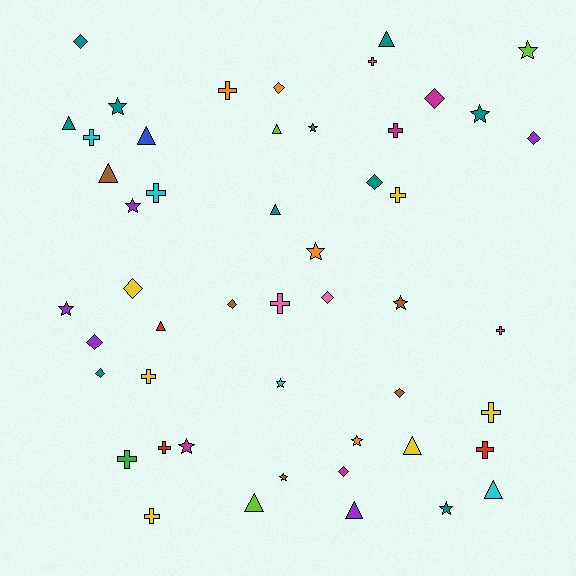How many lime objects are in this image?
There are 3 lime objects.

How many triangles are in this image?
There are 11 triangles.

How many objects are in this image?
There are 50 objects.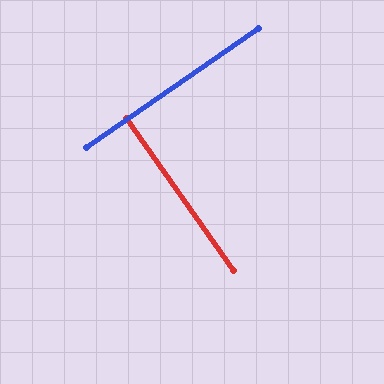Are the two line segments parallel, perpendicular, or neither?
Perpendicular — they meet at approximately 90°.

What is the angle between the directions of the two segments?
Approximately 90 degrees.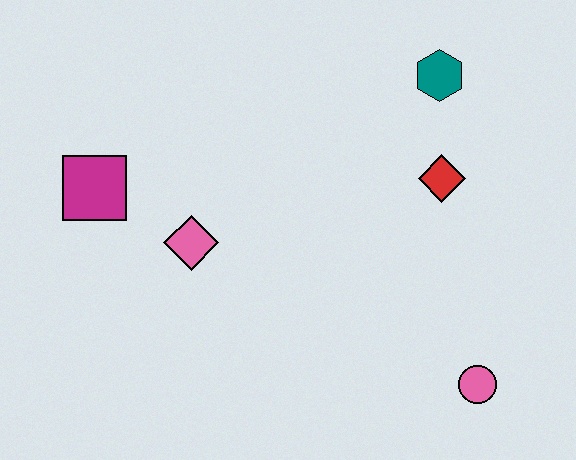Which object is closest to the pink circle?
The red diamond is closest to the pink circle.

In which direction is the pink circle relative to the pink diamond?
The pink circle is to the right of the pink diamond.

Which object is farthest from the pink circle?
The magenta square is farthest from the pink circle.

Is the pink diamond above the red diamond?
No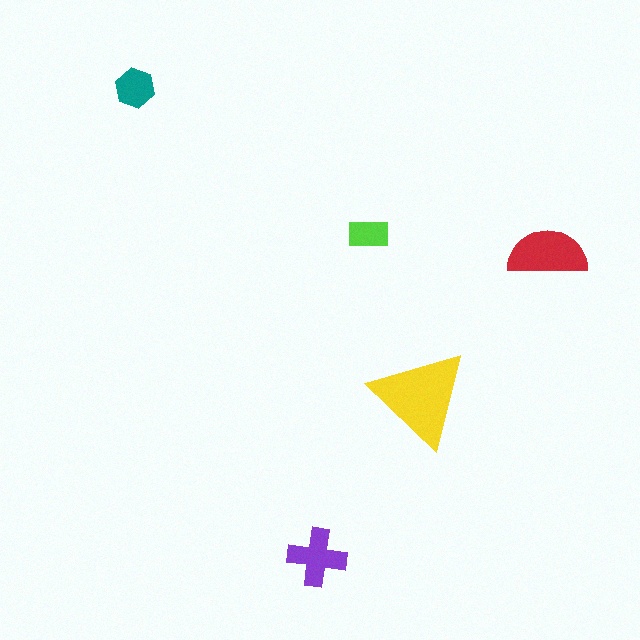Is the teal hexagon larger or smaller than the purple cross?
Smaller.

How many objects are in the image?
There are 5 objects in the image.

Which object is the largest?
The yellow triangle.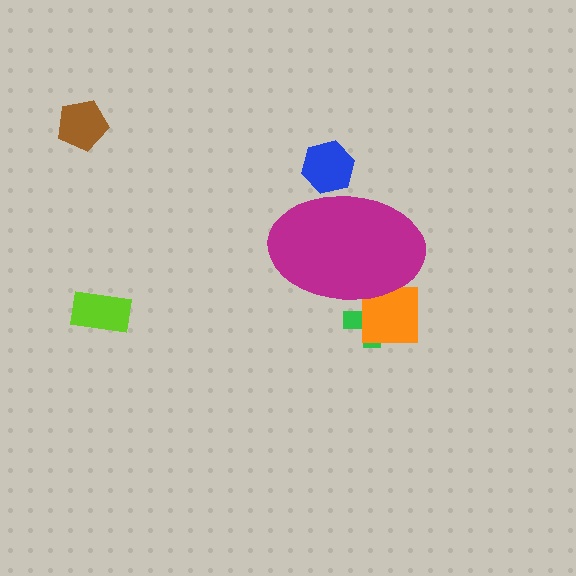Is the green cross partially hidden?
Yes, the green cross is partially hidden behind the magenta ellipse.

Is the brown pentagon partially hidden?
No, the brown pentagon is fully visible.